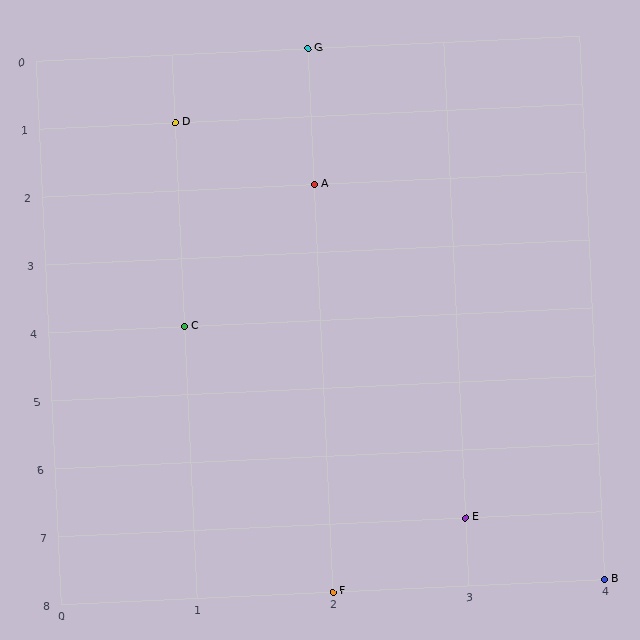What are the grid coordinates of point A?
Point A is at grid coordinates (2, 2).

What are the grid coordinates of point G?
Point G is at grid coordinates (2, 0).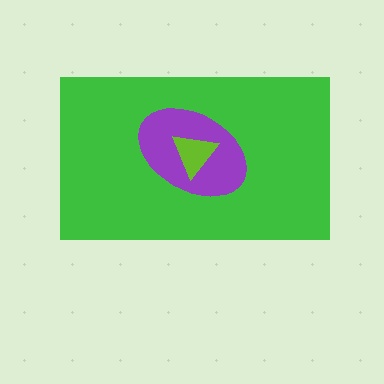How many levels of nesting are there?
3.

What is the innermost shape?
The lime triangle.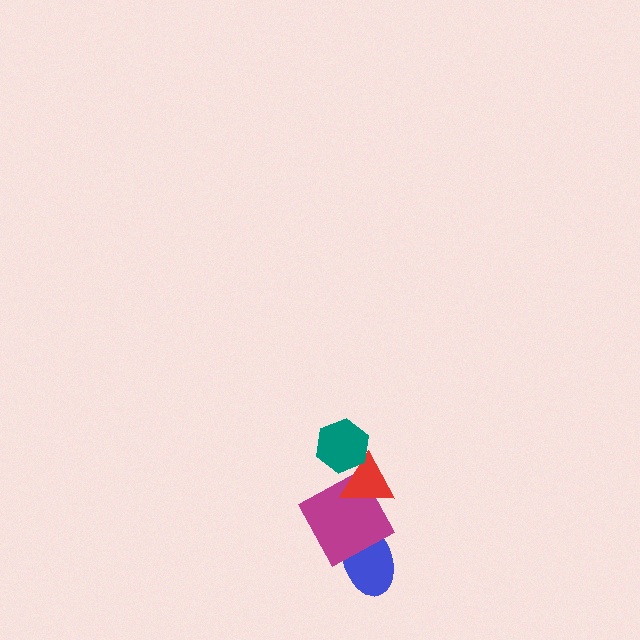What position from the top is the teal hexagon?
The teal hexagon is 1st from the top.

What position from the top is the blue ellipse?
The blue ellipse is 4th from the top.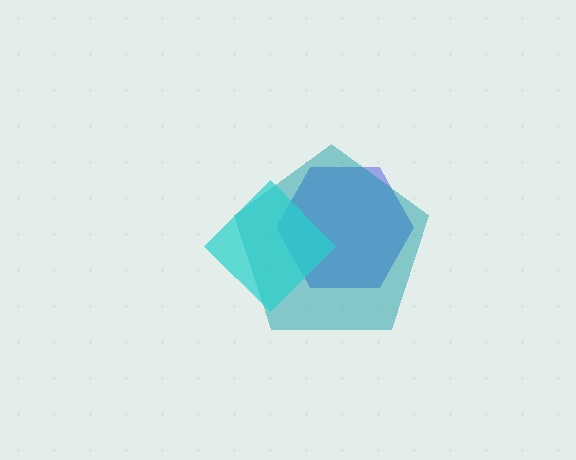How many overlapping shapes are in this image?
There are 3 overlapping shapes in the image.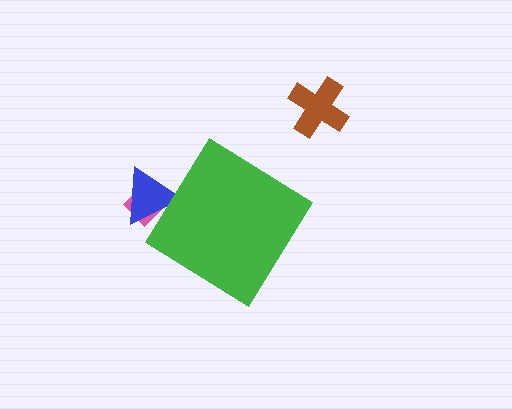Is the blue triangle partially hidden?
Yes, the blue triangle is partially hidden behind the green diamond.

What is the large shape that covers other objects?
A green diamond.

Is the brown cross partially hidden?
No, the brown cross is fully visible.